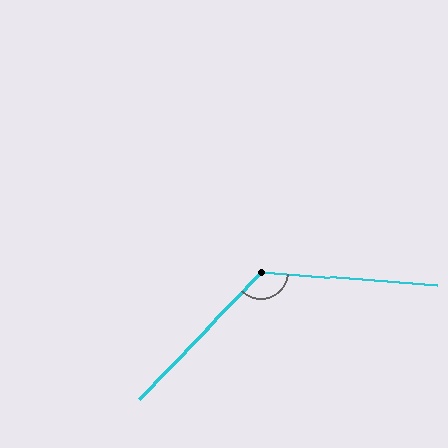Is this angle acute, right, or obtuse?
It is obtuse.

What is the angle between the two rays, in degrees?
Approximately 129 degrees.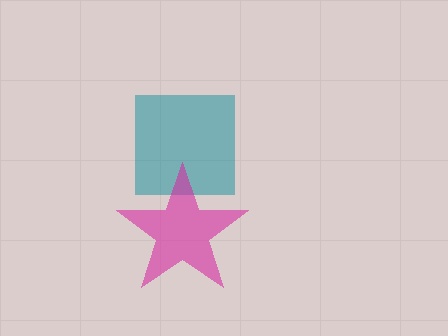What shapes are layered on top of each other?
The layered shapes are: a teal square, a magenta star.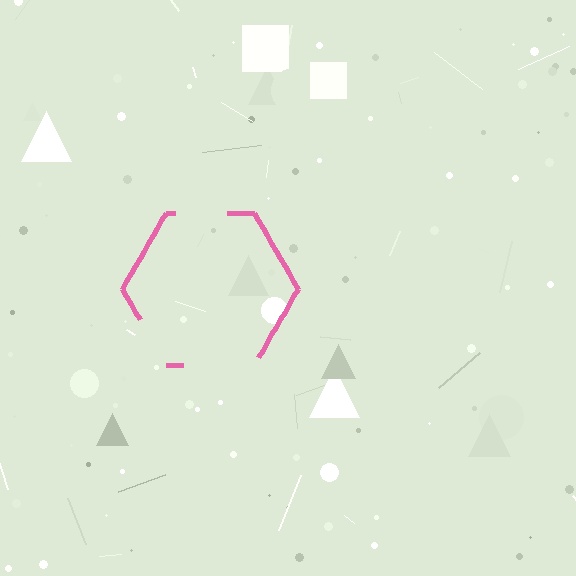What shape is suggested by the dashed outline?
The dashed outline suggests a hexagon.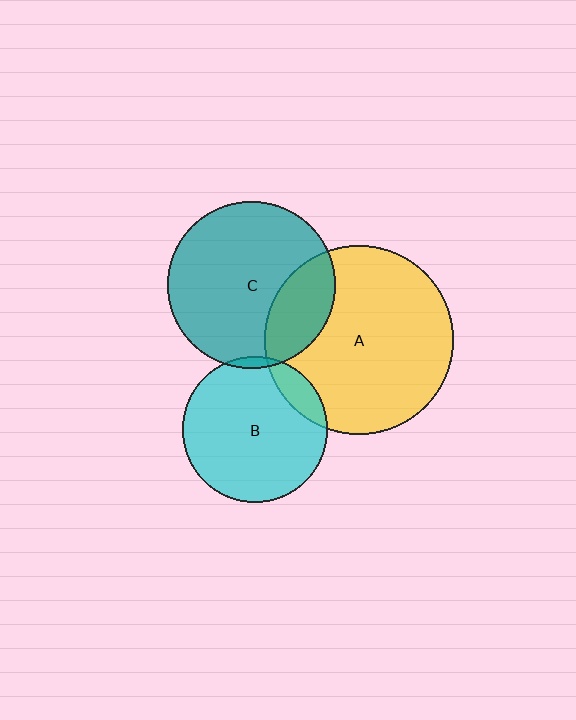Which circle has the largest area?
Circle A (yellow).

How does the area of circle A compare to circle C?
Approximately 1.3 times.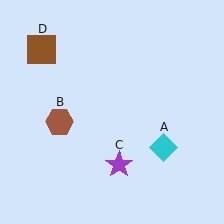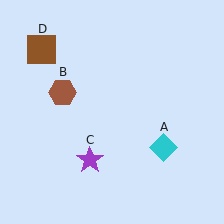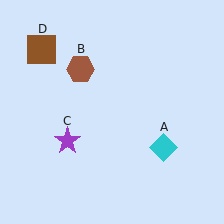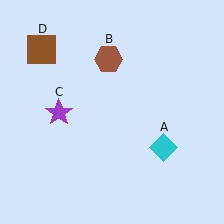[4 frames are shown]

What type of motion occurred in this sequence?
The brown hexagon (object B), purple star (object C) rotated clockwise around the center of the scene.